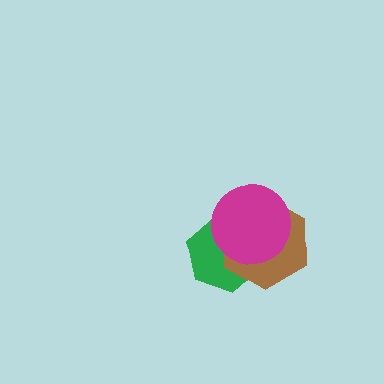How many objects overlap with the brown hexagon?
2 objects overlap with the brown hexagon.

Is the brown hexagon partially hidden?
Yes, it is partially covered by another shape.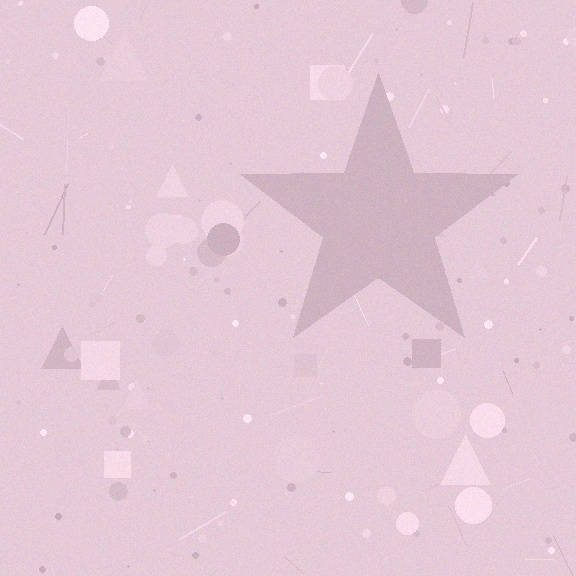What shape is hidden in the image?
A star is hidden in the image.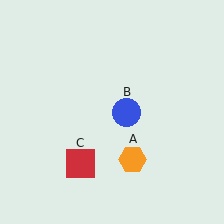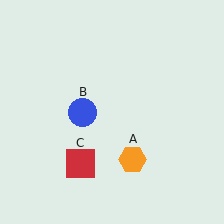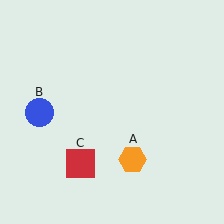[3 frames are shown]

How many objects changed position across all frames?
1 object changed position: blue circle (object B).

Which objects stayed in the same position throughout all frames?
Orange hexagon (object A) and red square (object C) remained stationary.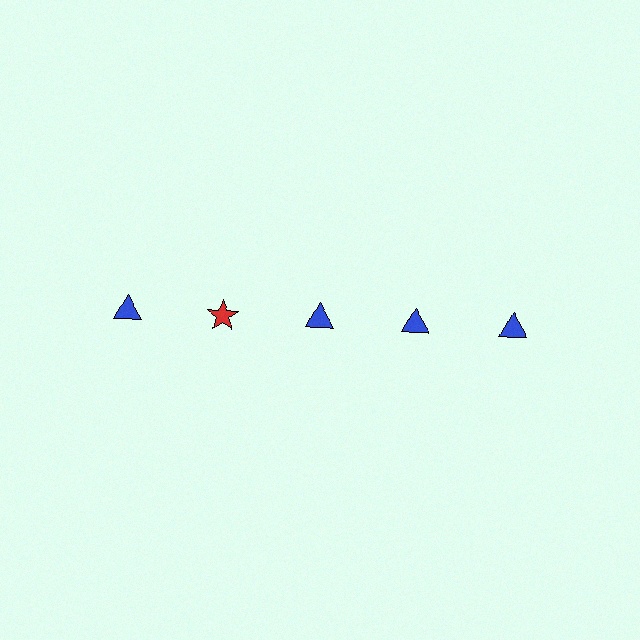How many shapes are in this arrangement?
There are 5 shapes arranged in a grid pattern.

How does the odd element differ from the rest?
It differs in both color (red instead of blue) and shape (star instead of triangle).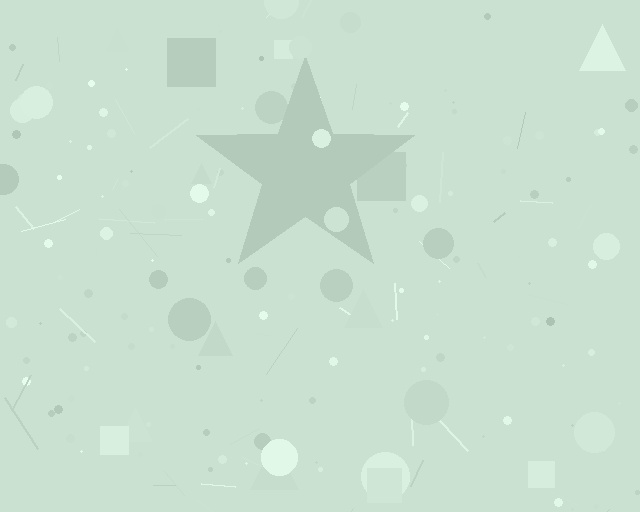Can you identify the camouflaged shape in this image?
The camouflaged shape is a star.